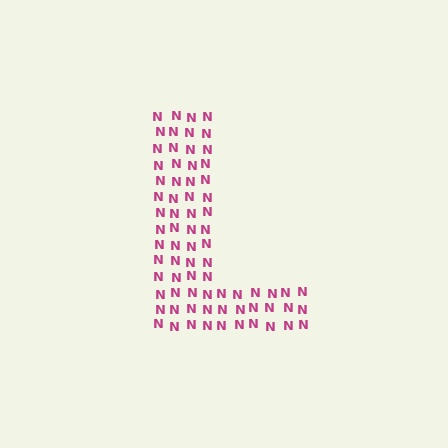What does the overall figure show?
The overall figure shows the letter L.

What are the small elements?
The small elements are letter N's.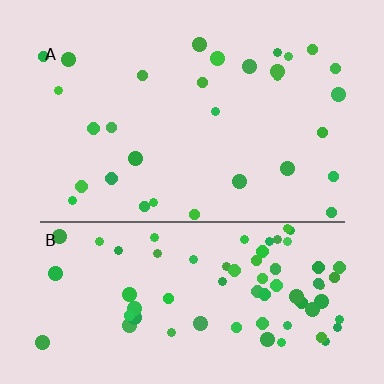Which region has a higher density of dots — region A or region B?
B (the bottom).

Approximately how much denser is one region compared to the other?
Approximately 2.5× — region B over region A.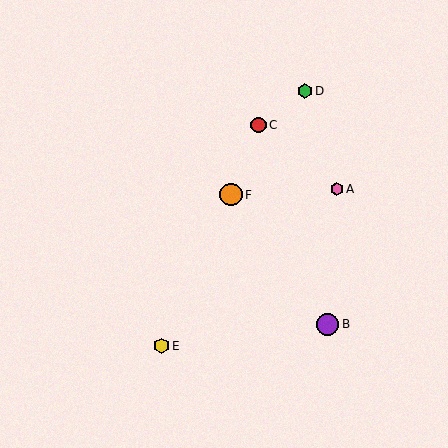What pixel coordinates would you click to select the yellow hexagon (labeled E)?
Click at (161, 346) to select the yellow hexagon E.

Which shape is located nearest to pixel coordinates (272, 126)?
The red circle (labeled C) at (259, 125) is nearest to that location.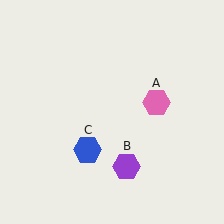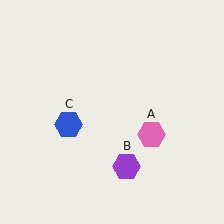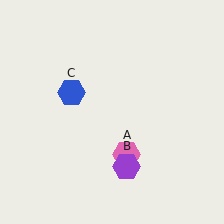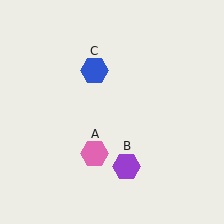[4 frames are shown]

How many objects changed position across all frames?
2 objects changed position: pink hexagon (object A), blue hexagon (object C).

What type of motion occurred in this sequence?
The pink hexagon (object A), blue hexagon (object C) rotated clockwise around the center of the scene.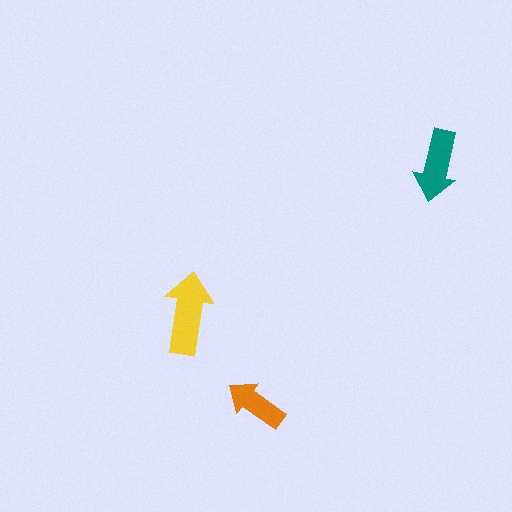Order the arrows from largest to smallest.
the yellow one, the teal one, the orange one.